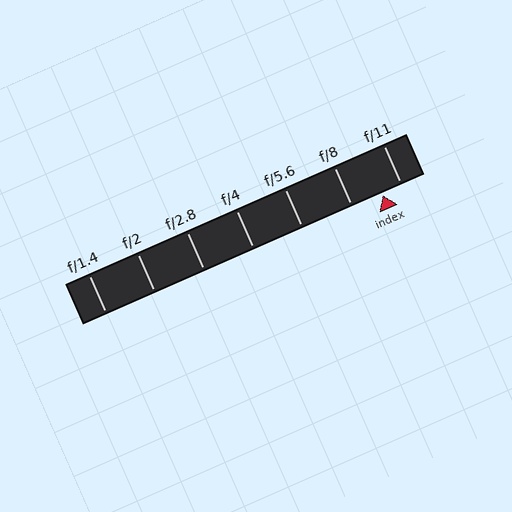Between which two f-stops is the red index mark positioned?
The index mark is between f/8 and f/11.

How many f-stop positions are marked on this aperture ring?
There are 7 f-stop positions marked.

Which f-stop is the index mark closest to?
The index mark is closest to f/11.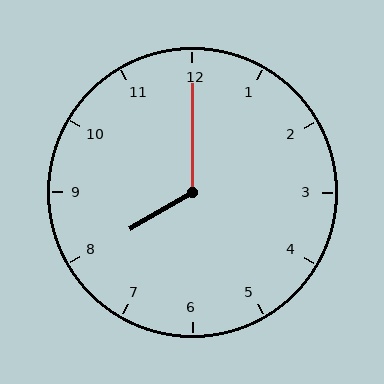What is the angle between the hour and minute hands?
Approximately 120 degrees.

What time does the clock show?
8:00.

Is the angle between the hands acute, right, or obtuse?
It is obtuse.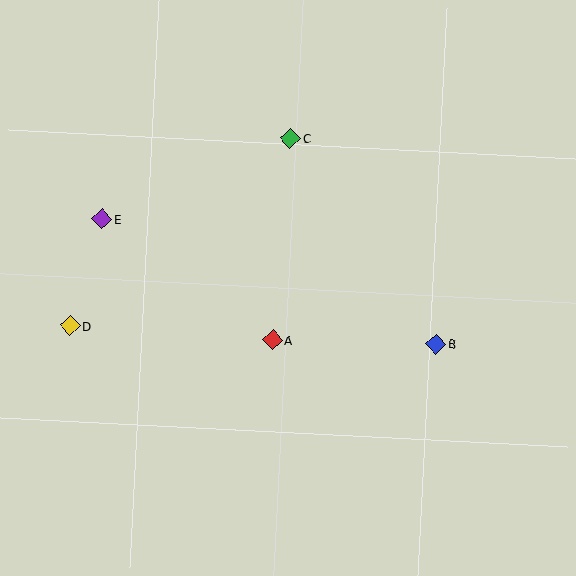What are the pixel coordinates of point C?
Point C is at (290, 138).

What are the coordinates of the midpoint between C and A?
The midpoint between C and A is at (281, 239).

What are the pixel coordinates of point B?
Point B is at (436, 344).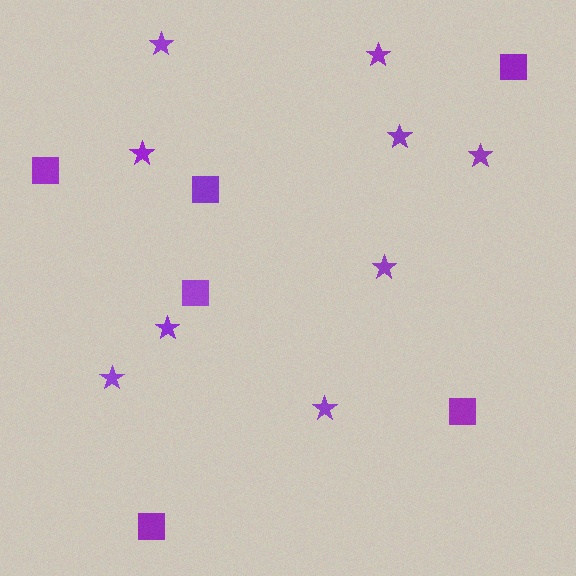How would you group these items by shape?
There are 2 groups: one group of squares (6) and one group of stars (9).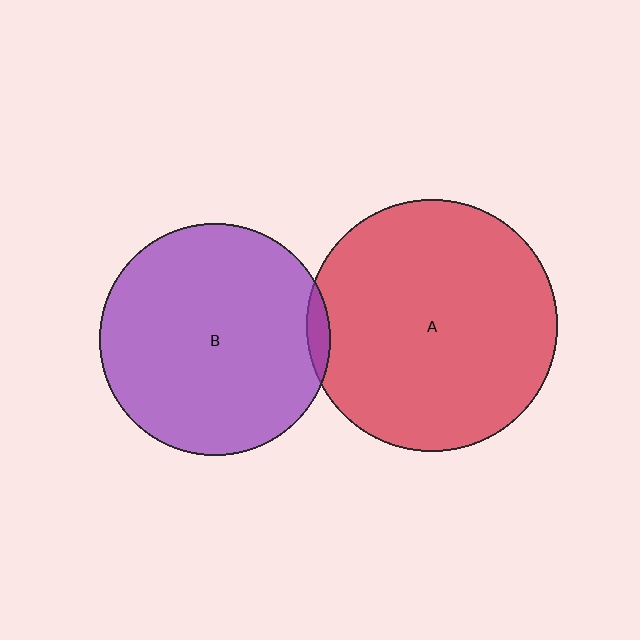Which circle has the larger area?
Circle A (red).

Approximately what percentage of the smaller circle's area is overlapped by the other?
Approximately 5%.